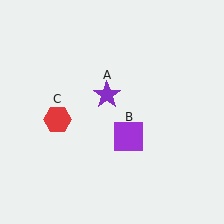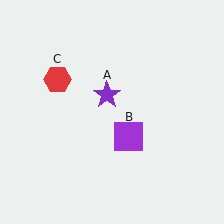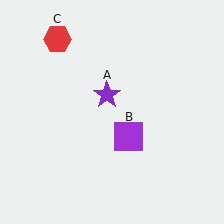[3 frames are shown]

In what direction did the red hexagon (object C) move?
The red hexagon (object C) moved up.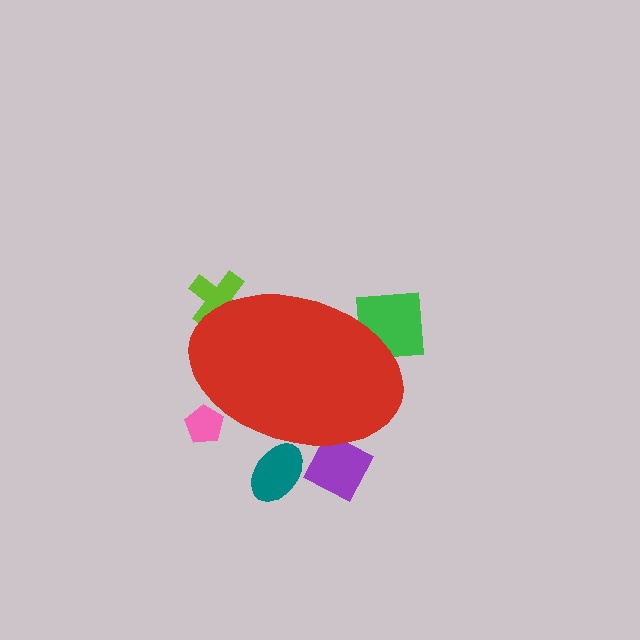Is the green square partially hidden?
Yes, the green square is partially hidden behind the red ellipse.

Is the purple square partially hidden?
Yes, the purple square is partially hidden behind the red ellipse.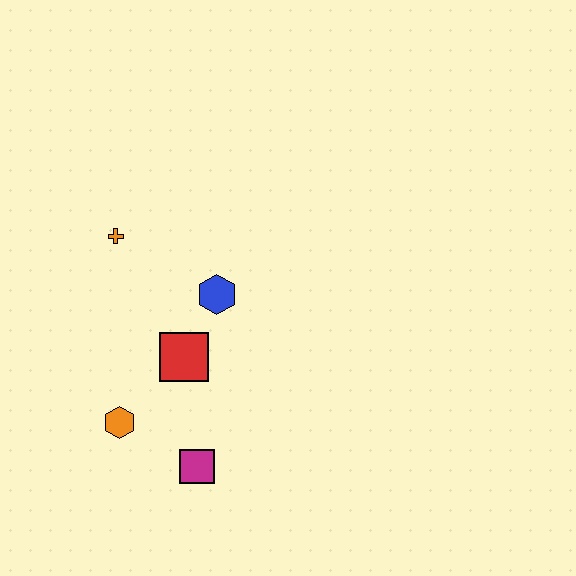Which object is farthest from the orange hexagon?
The orange cross is farthest from the orange hexagon.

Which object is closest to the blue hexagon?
The red square is closest to the blue hexagon.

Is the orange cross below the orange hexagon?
No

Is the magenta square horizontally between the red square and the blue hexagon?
Yes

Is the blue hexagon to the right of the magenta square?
Yes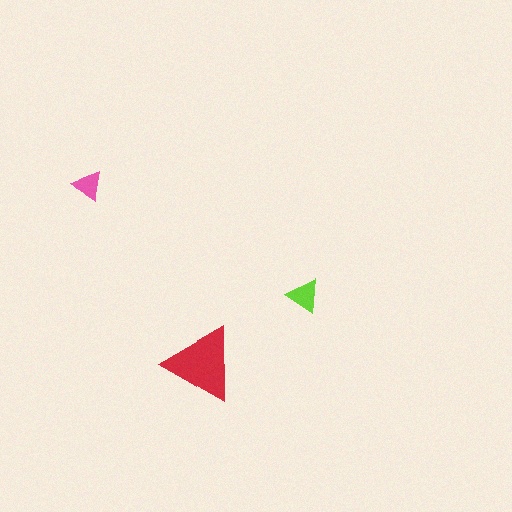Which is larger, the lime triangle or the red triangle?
The red one.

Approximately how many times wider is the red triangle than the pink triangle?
About 2.5 times wider.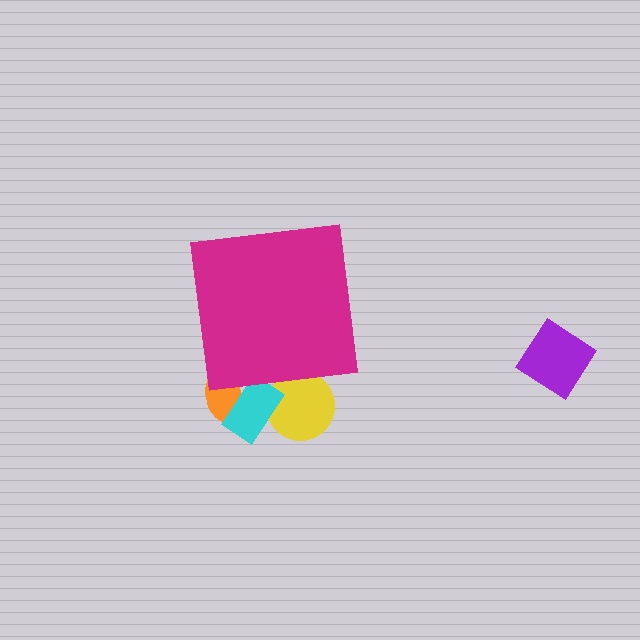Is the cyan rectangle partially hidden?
Yes, the cyan rectangle is partially hidden behind the magenta square.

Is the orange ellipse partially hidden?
Yes, the orange ellipse is partially hidden behind the magenta square.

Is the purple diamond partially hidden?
No, the purple diamond is fully visible.